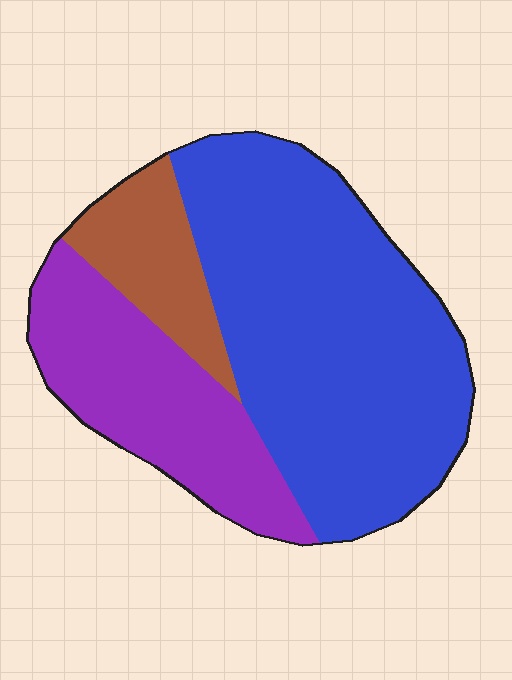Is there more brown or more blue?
Blue.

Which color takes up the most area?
Blue, at roughly 60%.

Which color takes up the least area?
Brown, at roughly 15%.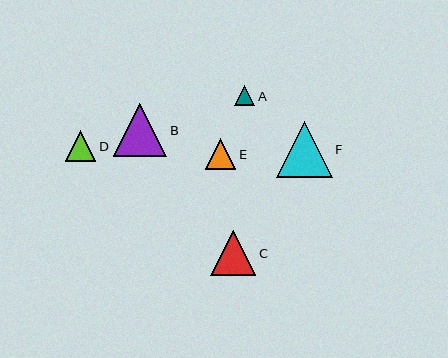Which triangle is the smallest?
Triangle A is the smallest with a size of approximately 20 pixels.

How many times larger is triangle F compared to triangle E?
Triangle F is approximately 1.8 times the size of triangle E.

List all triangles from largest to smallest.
From largest to smallest: F, B, C, E, D, A.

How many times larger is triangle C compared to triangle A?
Triangle C is approximately 2.3 times the size of triangle A.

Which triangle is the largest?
Triangle F is the largest with a size of approximately 56 pixels.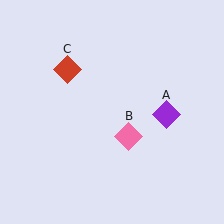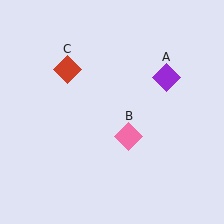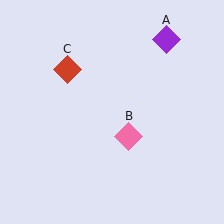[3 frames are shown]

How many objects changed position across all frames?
1 object changed position: purple diamond (object A).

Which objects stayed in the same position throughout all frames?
Pink diamond (object B) and red diamond (object C) remained stationary.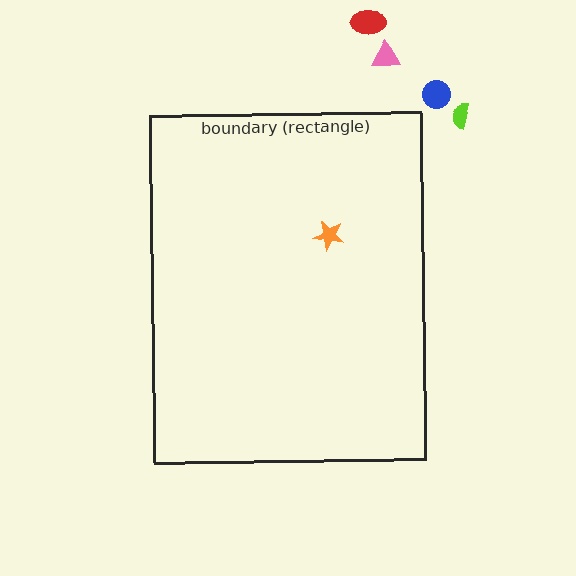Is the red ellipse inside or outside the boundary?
Outside.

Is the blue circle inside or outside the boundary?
Outside.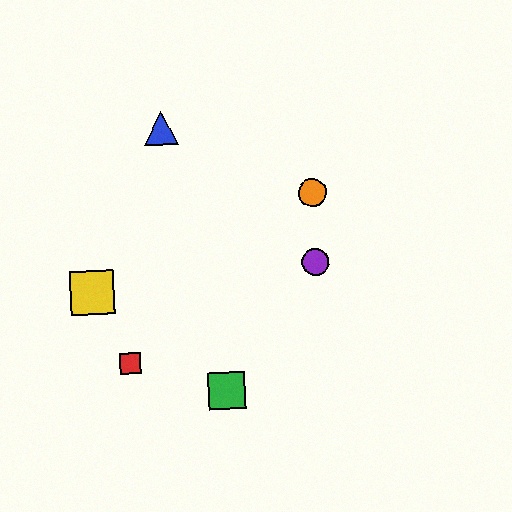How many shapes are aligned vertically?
2 shapes (the purple circle, the orange circle) are aligned vertically.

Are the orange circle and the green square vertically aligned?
No, the orange circle is at x≈312 and the green square is at x≈227.